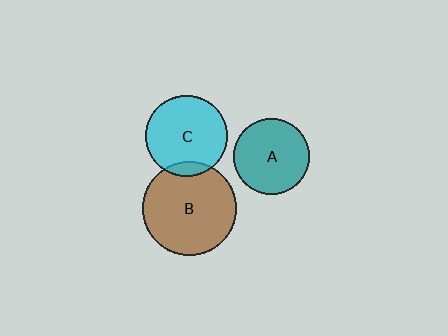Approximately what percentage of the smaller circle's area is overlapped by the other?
Approximately 10%.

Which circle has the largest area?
Circle B (brown).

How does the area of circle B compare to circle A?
Approximately 1.5 times.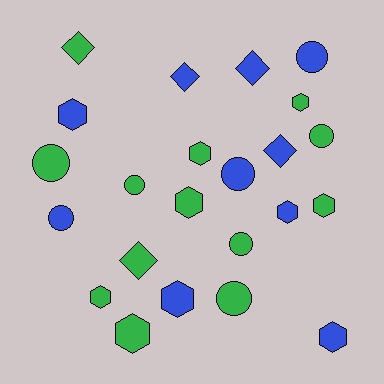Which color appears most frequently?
Green, with 13 objects.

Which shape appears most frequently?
Hexagon, with 10 objects.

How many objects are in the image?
There are 23 objects.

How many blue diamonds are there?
There are 3 blue diamonds.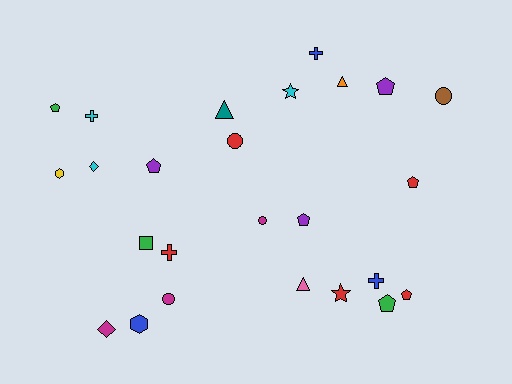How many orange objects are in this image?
There is 1 orange object.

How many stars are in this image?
There are 2 stars.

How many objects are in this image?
There are 25 objects.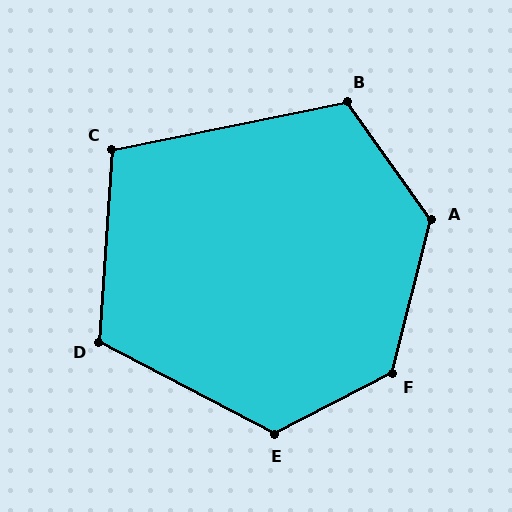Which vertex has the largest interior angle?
F, at approximately 132 degrees.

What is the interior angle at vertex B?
Approximately 114 degrees (obtuse).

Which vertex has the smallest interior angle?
C, at approximately 105 degrees.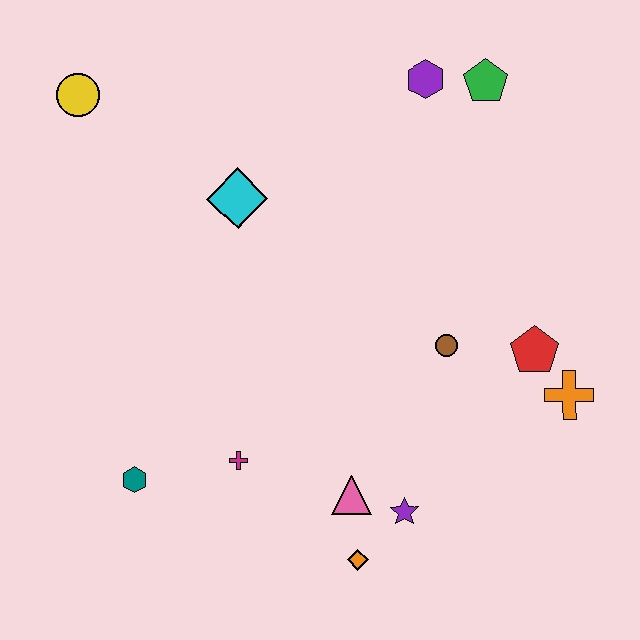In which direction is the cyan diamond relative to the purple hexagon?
The cyan diamond is to the left of the purple hexagon.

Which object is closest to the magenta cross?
The teal hexagon is closest to the magenta cross.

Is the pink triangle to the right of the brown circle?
No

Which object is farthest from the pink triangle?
The yellow circle is farthest from the pink triangle.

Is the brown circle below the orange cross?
No